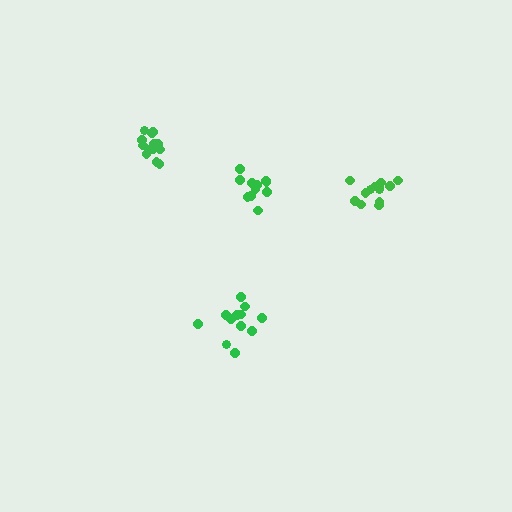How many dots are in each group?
Group 1: 12 dots, Group 2: 13 dots, Group 3: 13 dots, Group 4: 11 dots (49 total).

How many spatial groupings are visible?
There are 4 spatial groupings.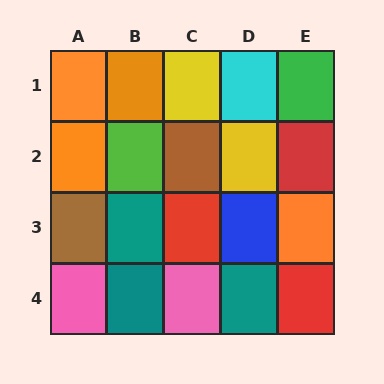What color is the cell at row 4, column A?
Pink.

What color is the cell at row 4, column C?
Pink.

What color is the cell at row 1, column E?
Green.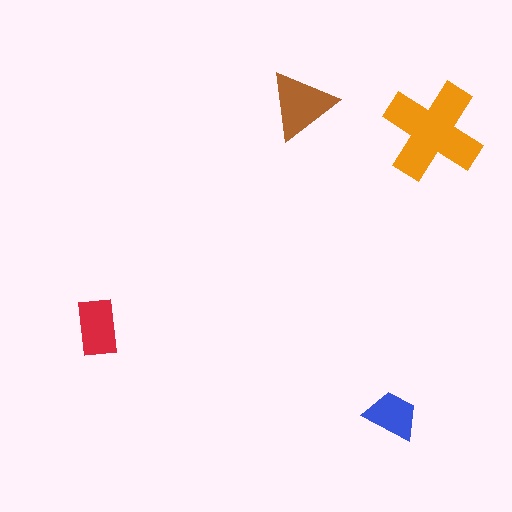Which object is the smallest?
The blue trapezoid.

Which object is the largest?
The orange cross.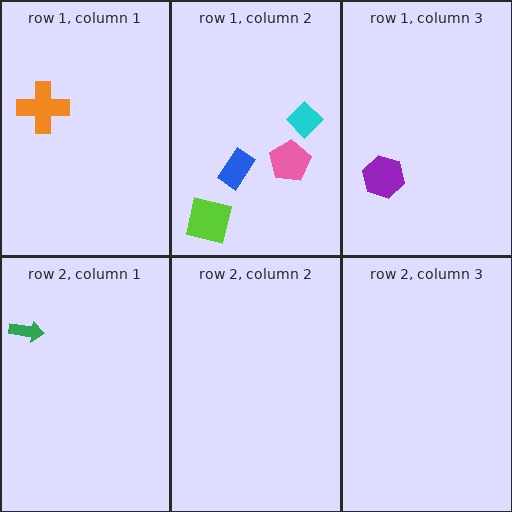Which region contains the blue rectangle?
The row 1, column 2 region.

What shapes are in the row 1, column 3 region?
The purple hexagon.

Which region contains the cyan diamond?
The row 1, column 2 region.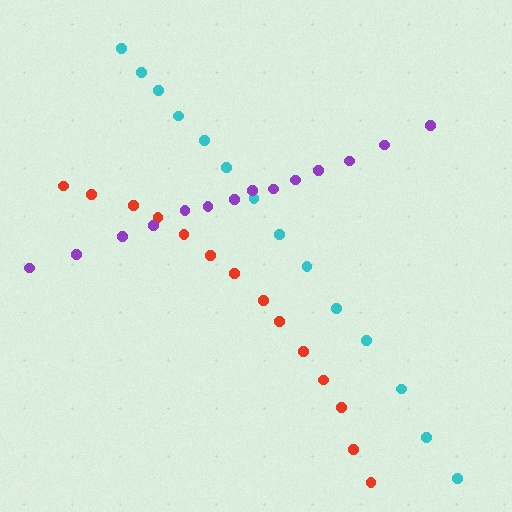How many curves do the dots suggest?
There are 3 distinct paths.